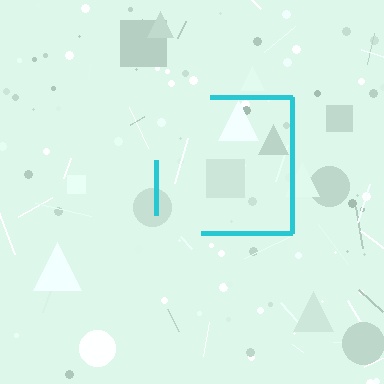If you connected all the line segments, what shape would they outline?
They would outline a square.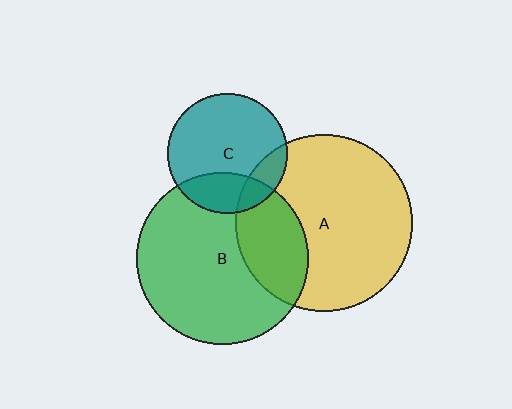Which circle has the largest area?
Circle A (yellow).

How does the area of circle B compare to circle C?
Approximately 2.1 times.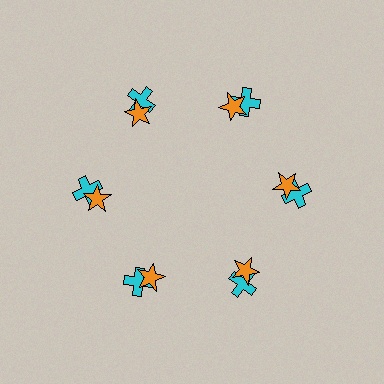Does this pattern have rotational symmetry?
Yes, this pattern has 6-fold rotational symmetry. It looks the same after rotating 60 degrees around the center.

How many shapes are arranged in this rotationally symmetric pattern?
There are 12 shapes, arranged in 6 groups of 2.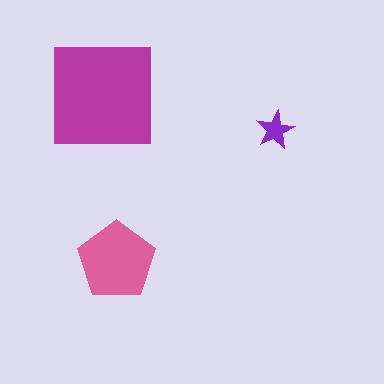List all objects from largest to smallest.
The magenta square, the pink pentagon, the purple star.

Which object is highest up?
The magenta square is topmost.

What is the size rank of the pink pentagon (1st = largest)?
2nd.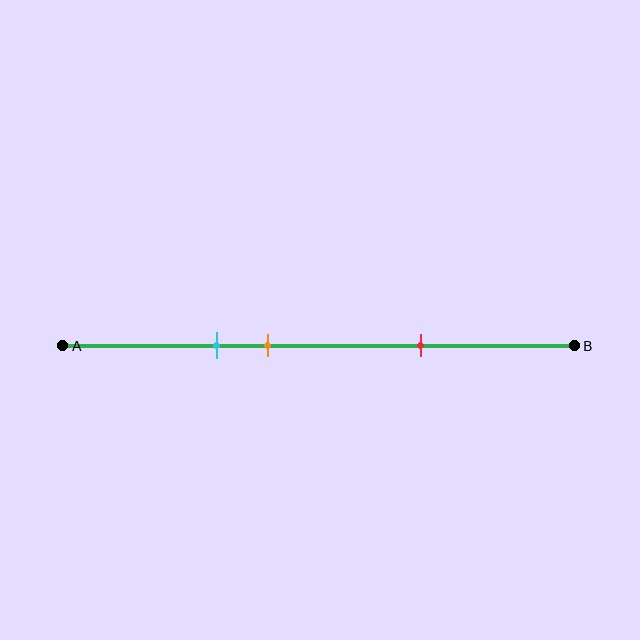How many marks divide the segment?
There are 3 marks dividing the segment.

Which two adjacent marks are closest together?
The cyan and orange marks are the closest adjacent pair.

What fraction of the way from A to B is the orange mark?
The orange mark is approximately 40% (0.4) of the way from A to B.